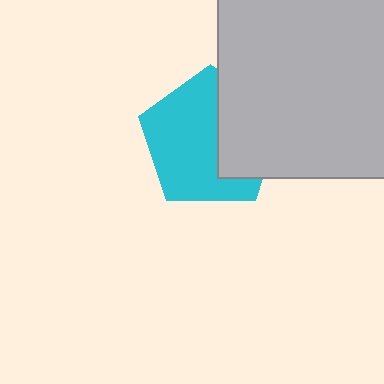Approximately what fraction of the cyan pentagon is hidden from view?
Roughly 37% of the cyan pentagon is hidden behind the light gray square.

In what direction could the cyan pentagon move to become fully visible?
The cyan pentagon could move left. That would shift it out from behind the light gray square entirely.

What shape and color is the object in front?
The object in front is a light gray square.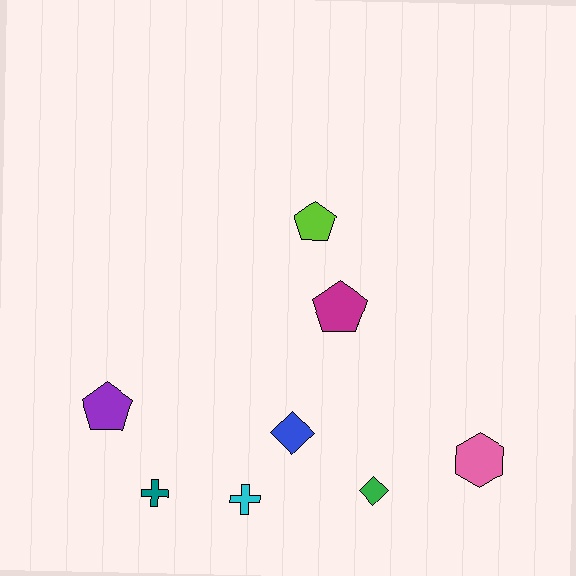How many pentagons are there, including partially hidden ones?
There are 3 pentagons.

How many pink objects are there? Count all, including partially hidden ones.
There is 1 pink object.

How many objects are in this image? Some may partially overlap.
There are 8 objects.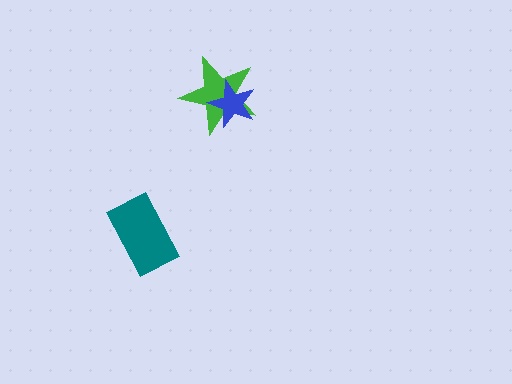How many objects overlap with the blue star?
1 object overlaps with the blue star.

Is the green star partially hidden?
Yes, it is partially covered by another shape.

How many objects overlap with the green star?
1 object overlaps with the green star.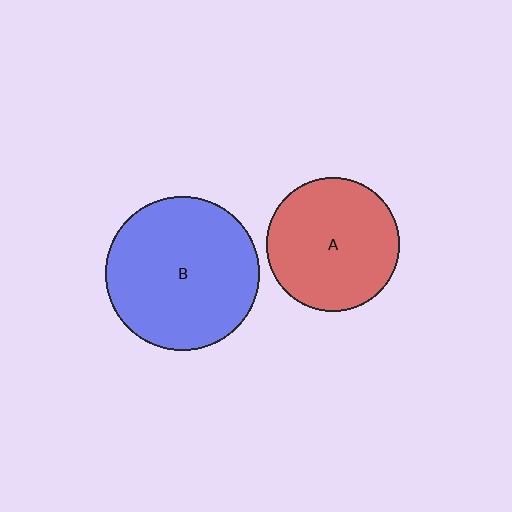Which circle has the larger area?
Circle B (blue).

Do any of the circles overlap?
No, none of the circles overlap.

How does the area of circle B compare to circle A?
Approximately 1.3 times.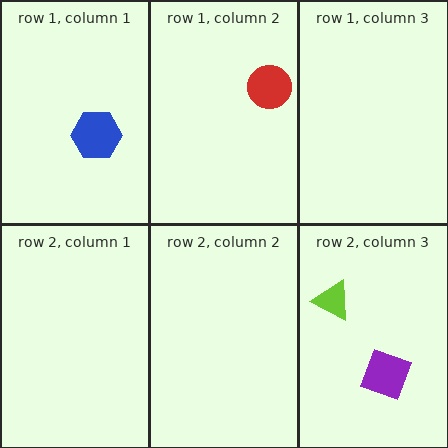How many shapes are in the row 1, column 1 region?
1.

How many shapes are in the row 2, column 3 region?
2.